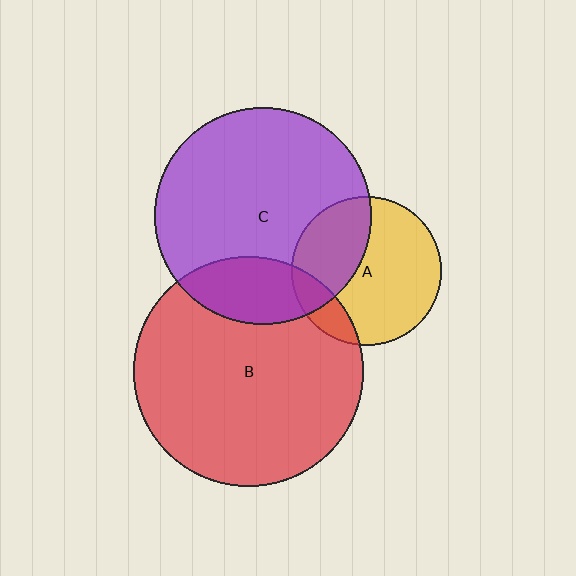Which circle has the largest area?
Circle B (red).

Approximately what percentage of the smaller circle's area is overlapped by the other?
Approximately 20%.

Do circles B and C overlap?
Yes.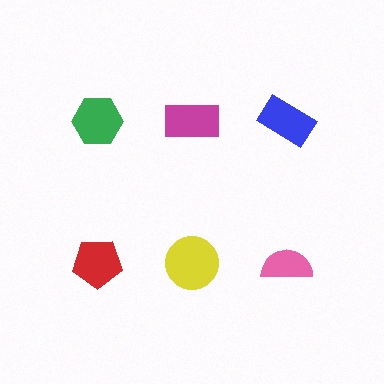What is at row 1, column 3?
A blue rectangle.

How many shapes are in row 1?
3 shapes.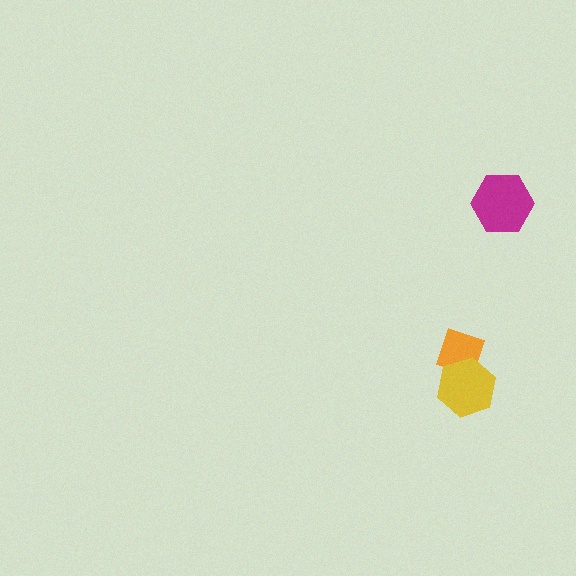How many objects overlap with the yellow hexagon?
1 object overlaps with the yellow hexagon.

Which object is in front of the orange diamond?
The yellow hexagon is in front of the orange diamond.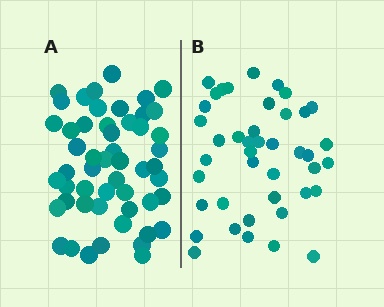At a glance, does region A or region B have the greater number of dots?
Region A (the left region) has more dots.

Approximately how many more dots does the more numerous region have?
Region A has roughly 10 or so more dots than region B.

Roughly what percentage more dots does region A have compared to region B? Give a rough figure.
About 25% more.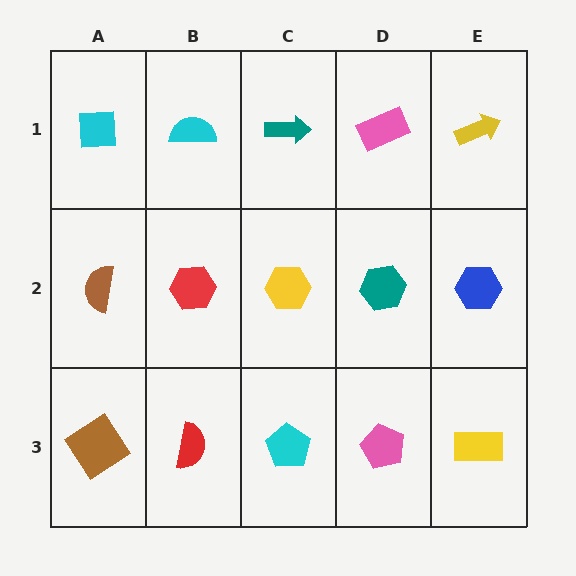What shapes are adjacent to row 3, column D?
A teal hexagon (row 2, column D), a cyan pentagon (row 3, column C), a yellow rectangle (row 3, column E).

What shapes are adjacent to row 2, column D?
A pink rectangle (row 1, column D), a pink pentagon (row 3, column D), a yellow hexagon (row 2, column C), a blue hexagon (row 2, column E).